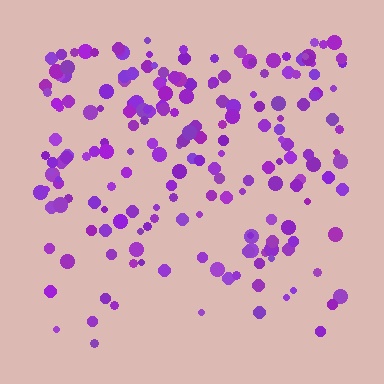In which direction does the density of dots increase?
From bottom to top, with the top side densest.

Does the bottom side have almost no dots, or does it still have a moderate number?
Still a moderate number, just noticeably fewer than the top.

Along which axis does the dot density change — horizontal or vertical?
Vertical.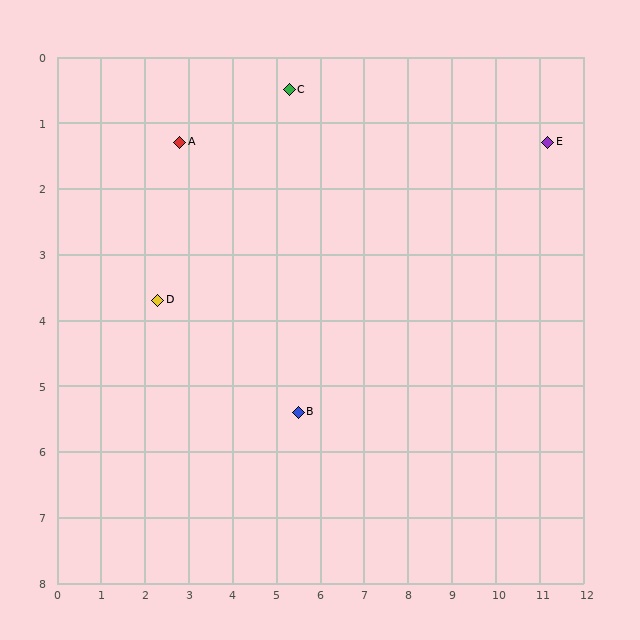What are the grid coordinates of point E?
Point E is at approximately (11.2, 1.3).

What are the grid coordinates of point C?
Point C is at approximately (5.3, 0.5).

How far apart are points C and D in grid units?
Points C and D are about 4.4 grid units apart.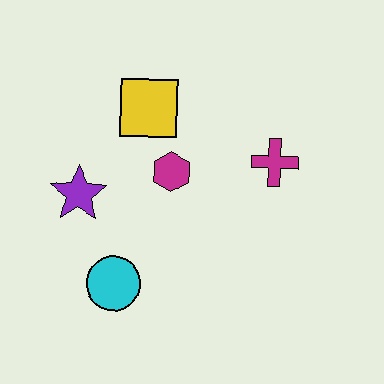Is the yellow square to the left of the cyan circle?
No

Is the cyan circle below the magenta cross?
Yes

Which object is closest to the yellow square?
The magenta hexagon is closest to the yellow square.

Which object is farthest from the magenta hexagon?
The cyan circle is farthest from the magenta hexagon.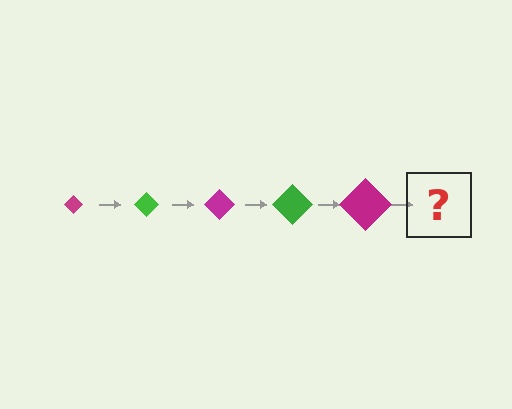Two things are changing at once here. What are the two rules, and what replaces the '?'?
The two rules are that the diamond grows larger each step and the color cycles through magenta and green. The '?' should be a green diamond, larger than the previous one.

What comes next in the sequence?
The next element should be a green diamond, larger than the previous one.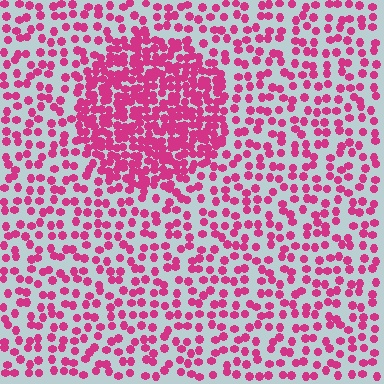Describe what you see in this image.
The image contains small magenta elements arranged at two different densities. A circle-shaped region is visible where the elements are more densely packed than the surrounding area.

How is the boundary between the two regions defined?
The boundary is defined by a change in element density (approximately 2.3x ratio). All elements are the same color, size, and shape.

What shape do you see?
I see a circle.